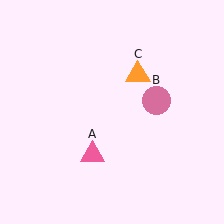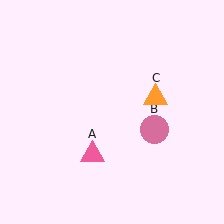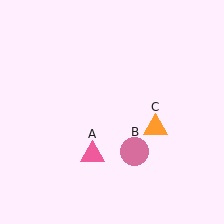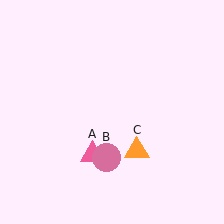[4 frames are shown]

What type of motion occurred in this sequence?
The pink circle (object B), orange triangle (object C) rotated clockwise around the center of the scene.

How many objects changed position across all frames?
2 objects changed position: pink circle (object B), orange triangle (object C).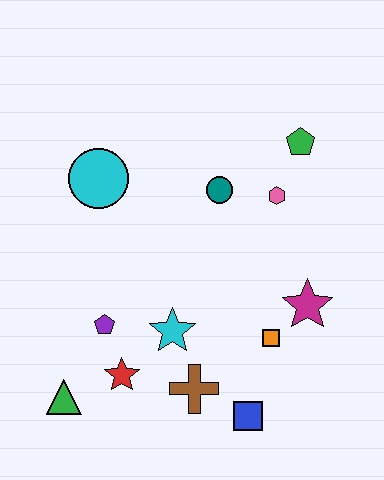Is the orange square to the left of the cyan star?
No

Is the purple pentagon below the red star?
No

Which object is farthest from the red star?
The green pentagon is farthest from the red star.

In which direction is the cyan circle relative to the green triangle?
The cyan circle is above the green triangle.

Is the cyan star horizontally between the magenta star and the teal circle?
No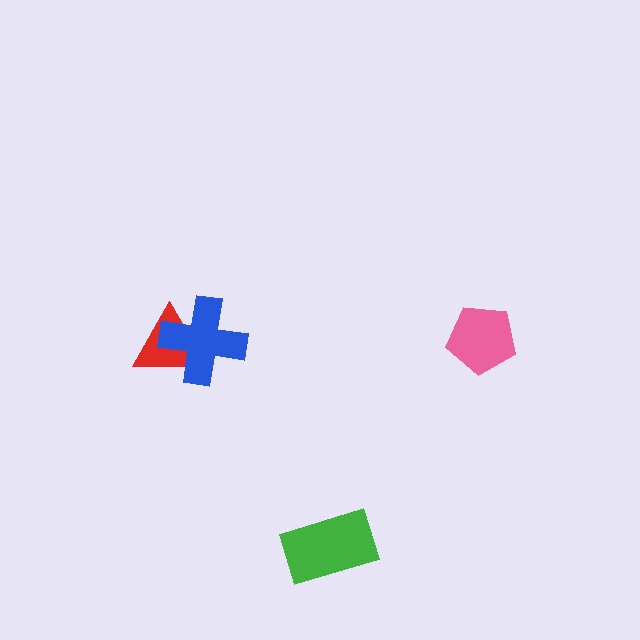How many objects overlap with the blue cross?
1 object overlaps with the blue cross.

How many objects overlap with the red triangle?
1 object overlaps with the red triangle.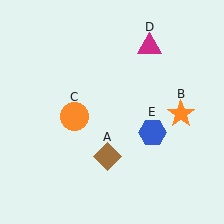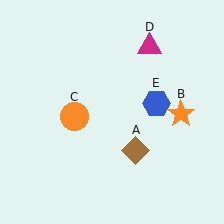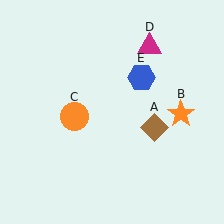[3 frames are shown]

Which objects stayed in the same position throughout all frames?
Orange star (object B) and orange circle (object C) and magenta triangle (object D) remained stationary.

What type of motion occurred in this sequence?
The brown diamond (object A), blue hexagon (object E) rotated counterclockwise around the center of the scene.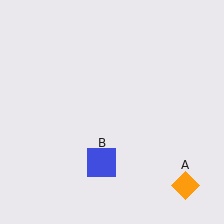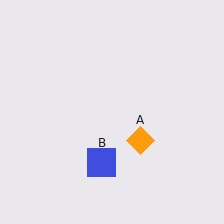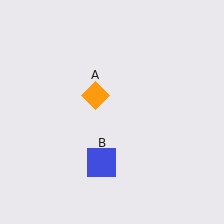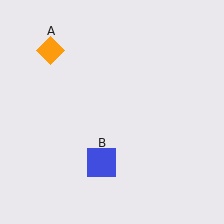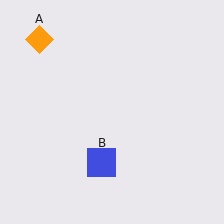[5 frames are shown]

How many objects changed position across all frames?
1 object changed position: orange diamond (object A).